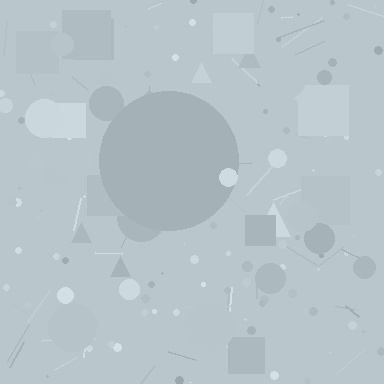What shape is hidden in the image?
A circle is hidden in the image.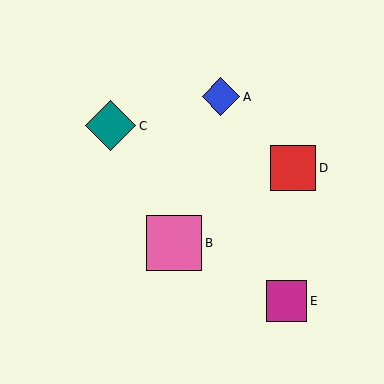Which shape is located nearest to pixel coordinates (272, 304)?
The magenta square (labeled E) at (286, 301) is nearest to that location.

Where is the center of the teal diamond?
The center of the teal diamond is at (111, 126).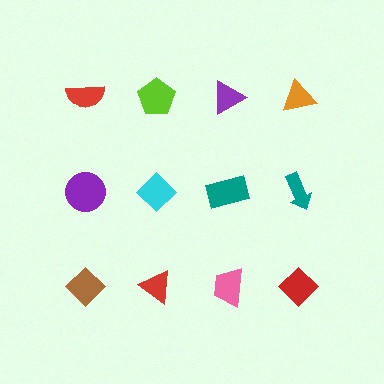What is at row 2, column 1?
A purple circle.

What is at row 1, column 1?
A red semicircle.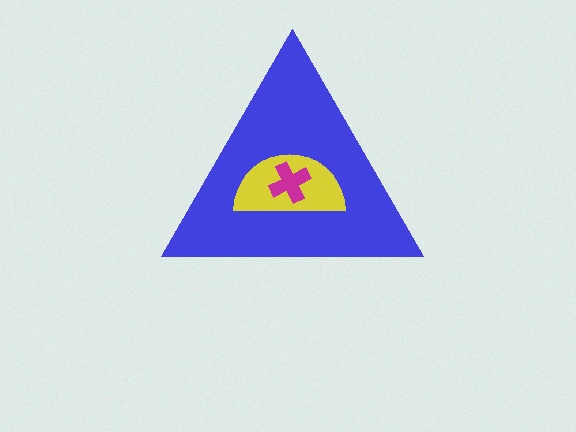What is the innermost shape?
The magenta cross.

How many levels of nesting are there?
3.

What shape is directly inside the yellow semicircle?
The magenta cross.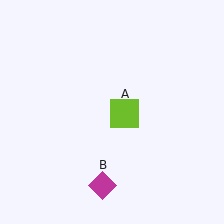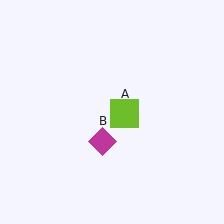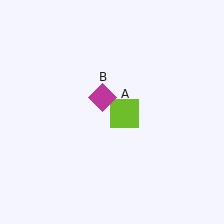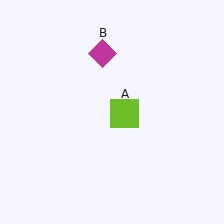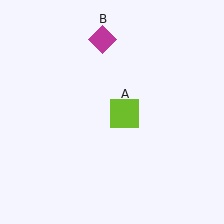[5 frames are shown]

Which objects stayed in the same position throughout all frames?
Lime square (object A) remained stationary.